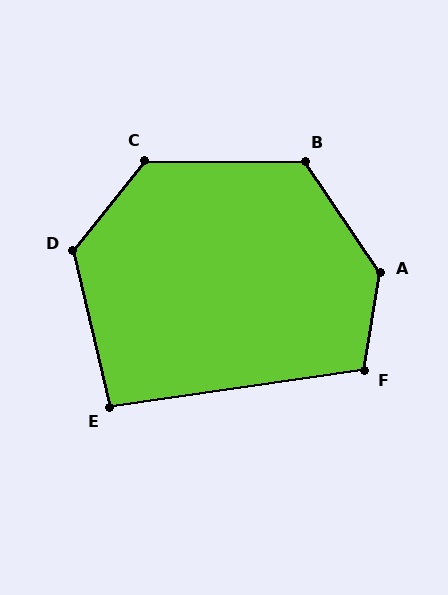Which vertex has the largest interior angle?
A, at approximately 137 degrees.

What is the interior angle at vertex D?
Approximately 128 degrees (obtuse).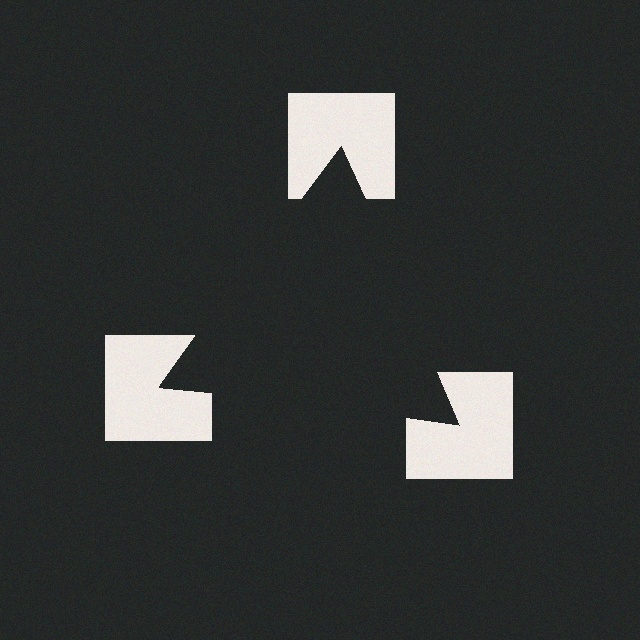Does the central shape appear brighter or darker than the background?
It typically appears slightly darker than the background, even though no actual brightness change is drawn.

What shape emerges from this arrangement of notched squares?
An illusory triangle — its edges are inferred from the aligned wedge cuts in the notched squares, not physically drawn.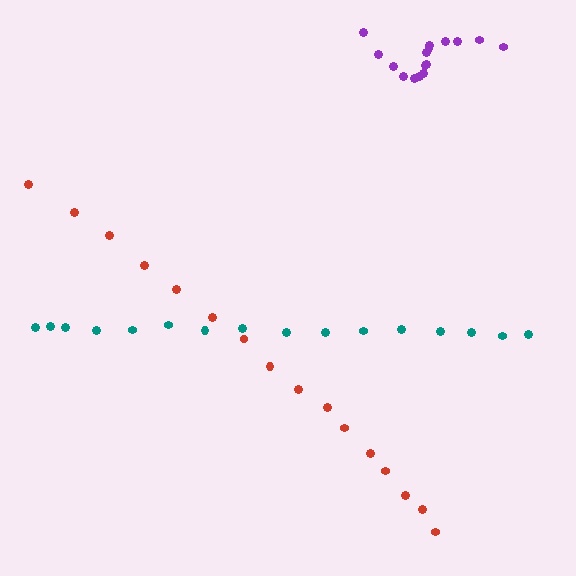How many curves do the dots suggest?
There are 3 distinct paths.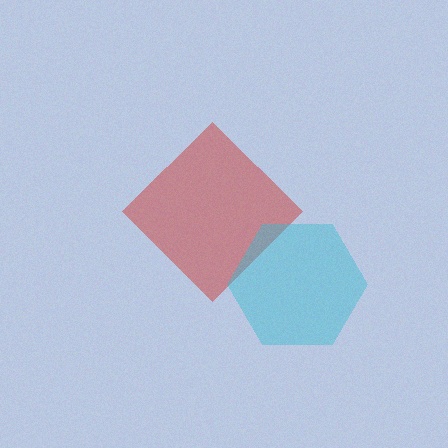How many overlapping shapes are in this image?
There are 2 overlapping shapes in the image.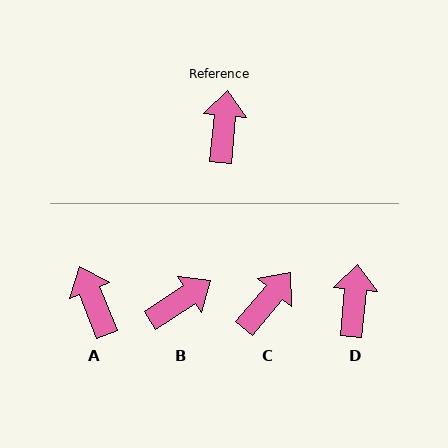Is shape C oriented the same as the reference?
No, it is off by about 34 degrees.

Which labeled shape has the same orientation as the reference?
D.